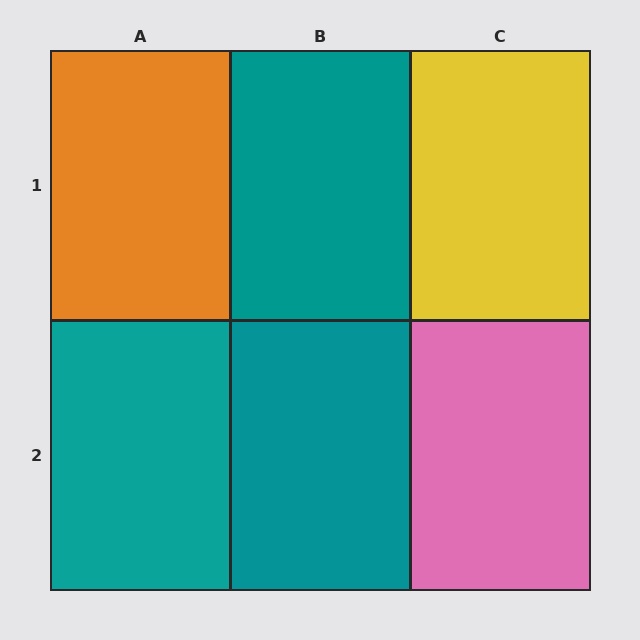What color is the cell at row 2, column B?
Teal.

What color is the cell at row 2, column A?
Teal.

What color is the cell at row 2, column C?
Pink.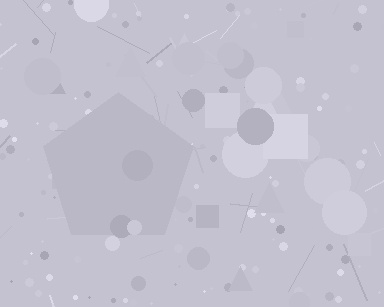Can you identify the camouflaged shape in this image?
The camouflaged shape is a pentagon.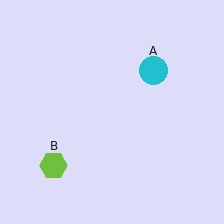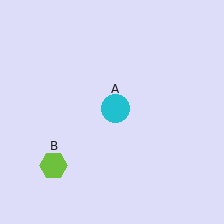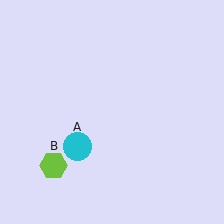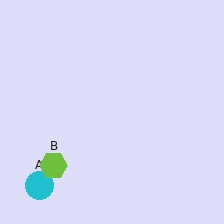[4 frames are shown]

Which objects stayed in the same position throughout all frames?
Lime hexagon (object B) remained stationary.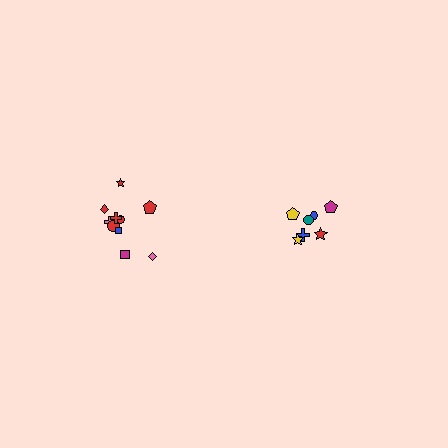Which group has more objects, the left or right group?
The left group.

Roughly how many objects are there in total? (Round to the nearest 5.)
Roughly 15 objects in total.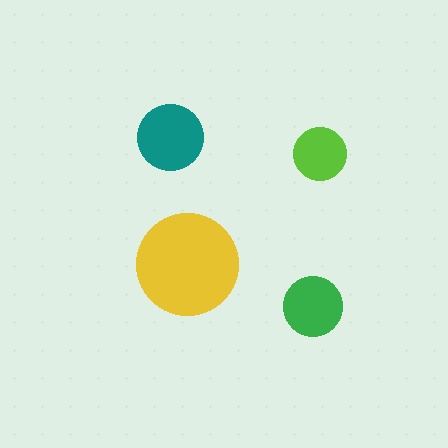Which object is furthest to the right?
The lime circle is rightmost.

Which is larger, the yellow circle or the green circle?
The yellow one.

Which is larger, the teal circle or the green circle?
The teal one.